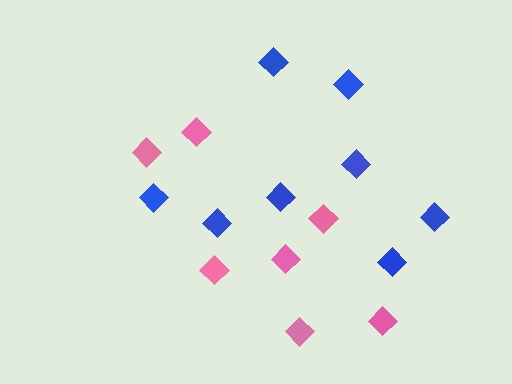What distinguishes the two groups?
There are 2 groups: one group of pink diamonds (7) and one group of blue diamonds (8).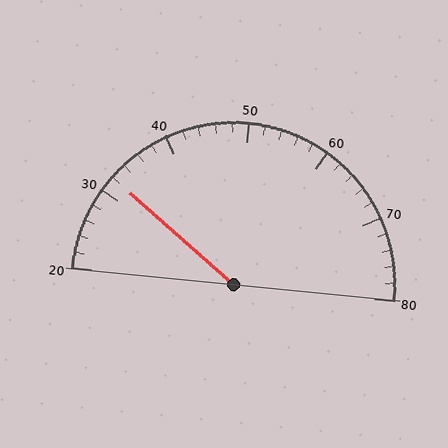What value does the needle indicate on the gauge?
The needle indicates approximately 32.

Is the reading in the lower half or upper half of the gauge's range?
The reading is in the lower half of the range (20 to 80).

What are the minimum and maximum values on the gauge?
The gauge ranges from 20 to 80.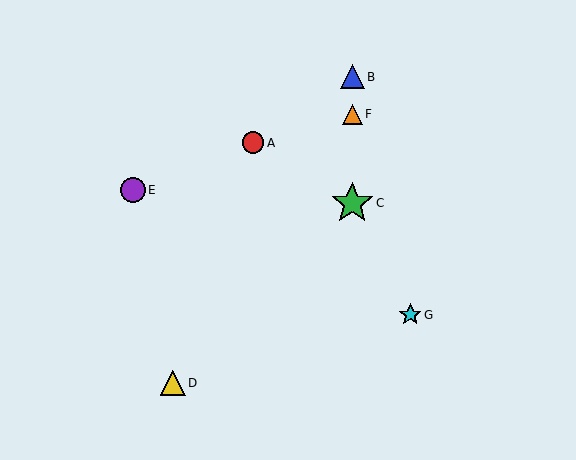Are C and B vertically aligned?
Yes, both are at x≈352.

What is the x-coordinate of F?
Object F is at x≈352.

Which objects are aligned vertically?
Objects B, C, F are aligned vertically.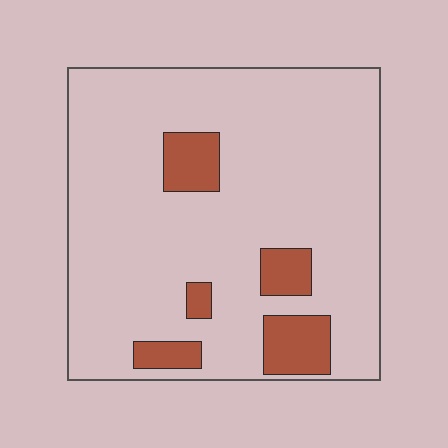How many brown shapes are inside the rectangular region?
5.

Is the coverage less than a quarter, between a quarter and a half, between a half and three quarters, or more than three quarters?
Less than a quarter.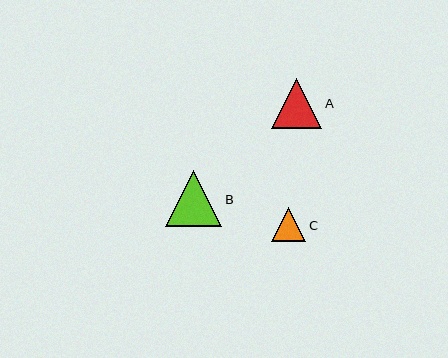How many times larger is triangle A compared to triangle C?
Triangle A is approximately 1.5 times the size of triangle C.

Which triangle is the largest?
Triangle B is the largest with a size of approximately 56 pixels.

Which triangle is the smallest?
Triangle C is the smallest with a size of approximately 34 pixels.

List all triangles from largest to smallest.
From largest to smallest: B, A, C.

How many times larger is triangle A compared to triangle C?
Triangle A is approximately 1.5 times the size of triangle C.